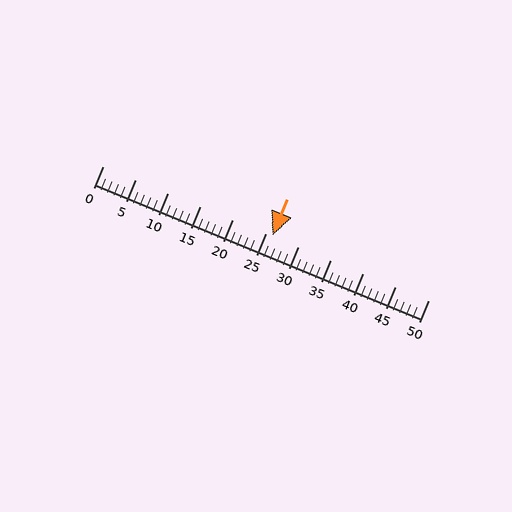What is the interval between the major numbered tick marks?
The major tick marks are spaced 5 units apart.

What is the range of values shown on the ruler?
The ruler shows values from 0 to 50.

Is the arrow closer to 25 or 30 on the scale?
The arrow is closer to 25.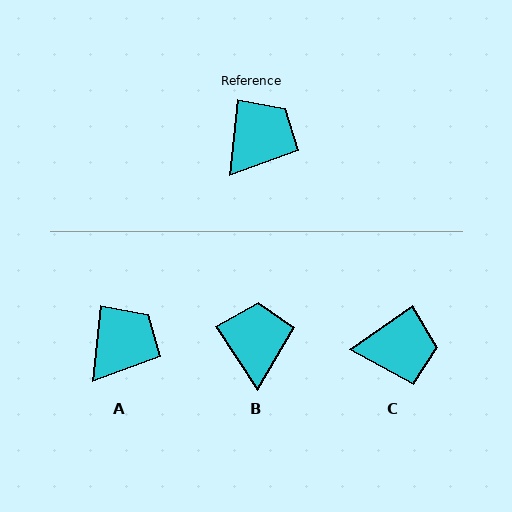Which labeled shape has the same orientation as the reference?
A.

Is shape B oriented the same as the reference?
No, it is off by about 39 degrees.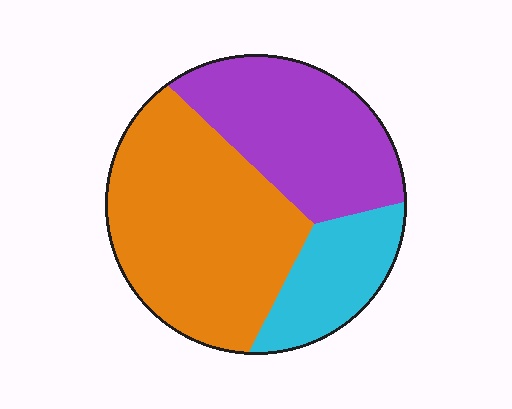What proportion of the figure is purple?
Purple takes up between a quarter and a half of the figure.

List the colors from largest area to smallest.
From largest to smallest: orange, purple, cyan.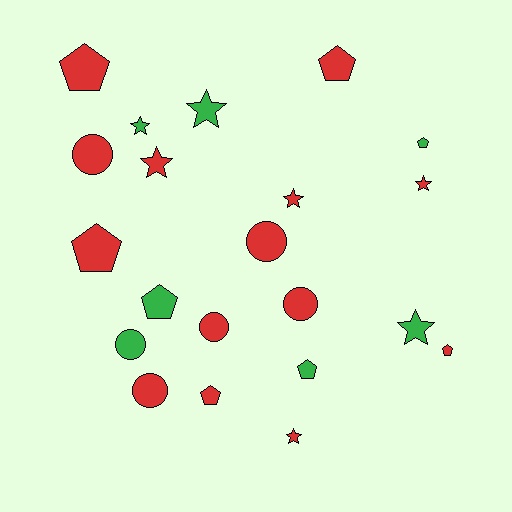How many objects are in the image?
There are 21 objects.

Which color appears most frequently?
Red, with 14 objects.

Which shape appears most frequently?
Pentagon, with 8 objects.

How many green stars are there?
There are 3 green stars.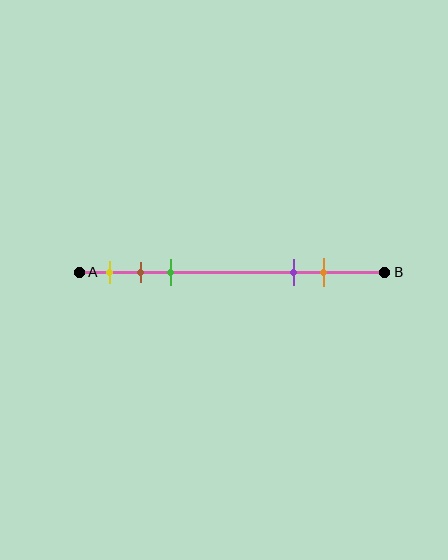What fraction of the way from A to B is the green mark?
The green mark is approximately 30% (0.3) of the way from A to B.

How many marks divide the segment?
There are 5 marks dividing the segment.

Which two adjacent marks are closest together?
The brown and green marks are the closest adjacent pair.